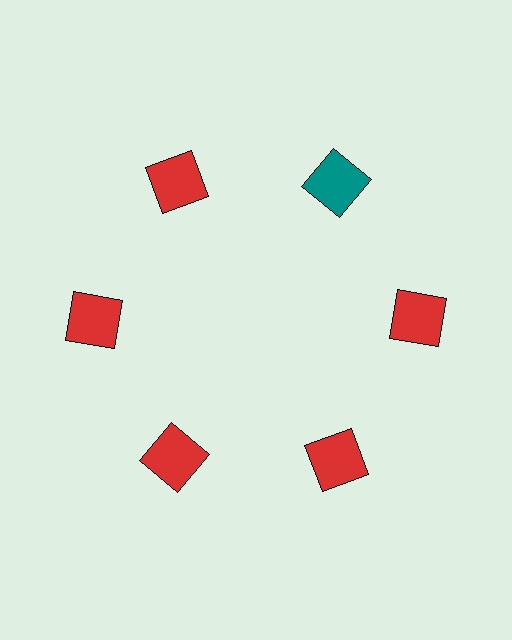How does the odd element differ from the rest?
It has a different color: teal instead of red.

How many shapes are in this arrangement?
There are 6 shapes arranged in a ring pattern.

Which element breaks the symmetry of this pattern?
The teal square at roughly the 1 o'clock position breaks the symmetry. All other shapes are red squares.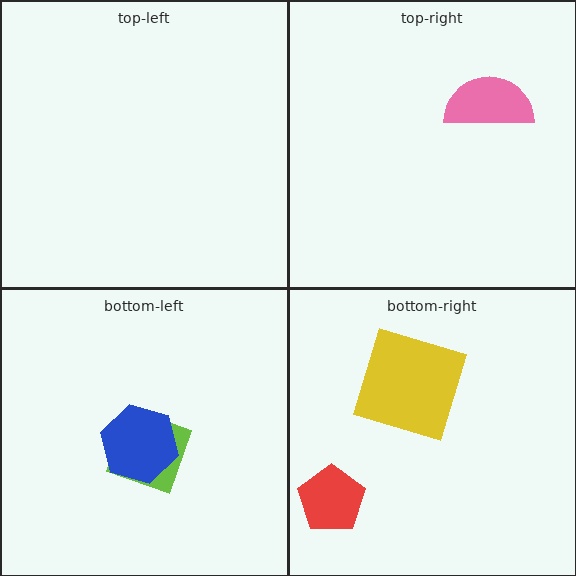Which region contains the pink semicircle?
The top-right region.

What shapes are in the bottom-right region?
The red pentagon, the yellow square.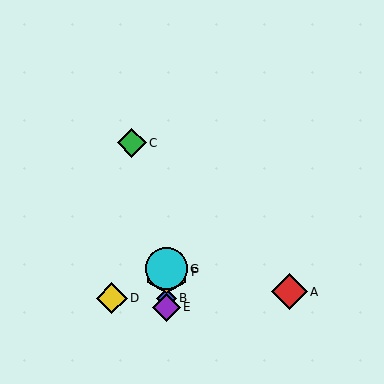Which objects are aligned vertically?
Objects B, E, F, G are aligned vertically.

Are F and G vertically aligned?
Yes, both are at x≈166.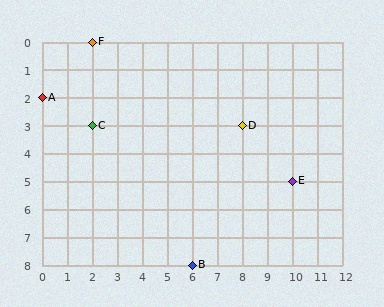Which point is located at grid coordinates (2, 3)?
Point C is at (2, 3).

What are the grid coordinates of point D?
Point D is at grid coordinates (8, 3).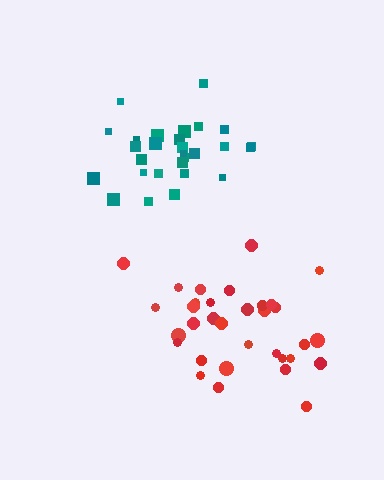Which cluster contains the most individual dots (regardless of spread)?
Red (33).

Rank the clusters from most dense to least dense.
teal, red.